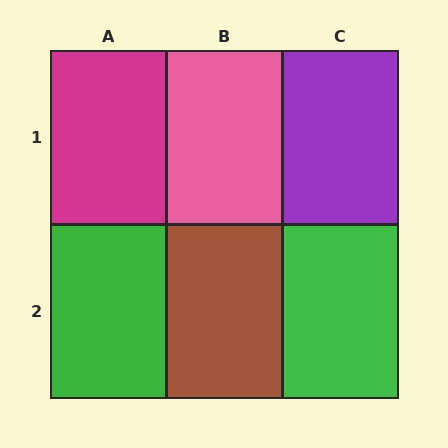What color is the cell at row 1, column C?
Purple.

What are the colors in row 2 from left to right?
Green, brown, green.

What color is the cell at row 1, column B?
Pink.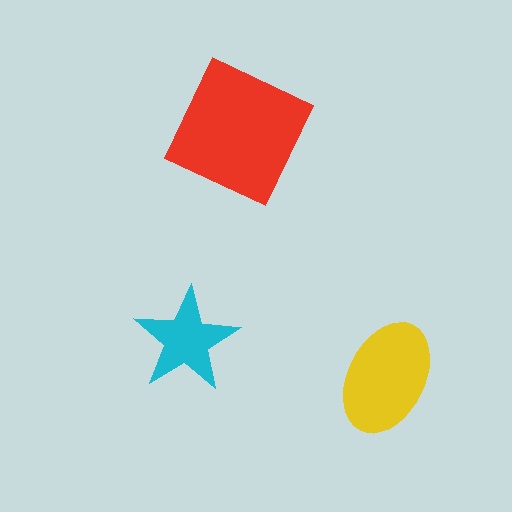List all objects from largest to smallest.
The red square, the yellow ellipse, the cyan star.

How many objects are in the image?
There are 3 objects in the image.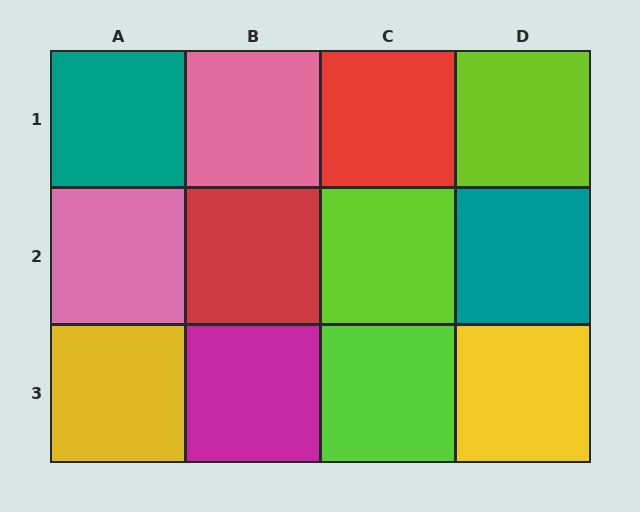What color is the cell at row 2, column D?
Teal.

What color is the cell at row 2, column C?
Lime.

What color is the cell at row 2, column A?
Pink.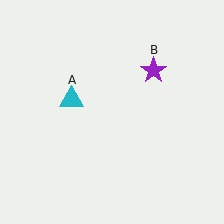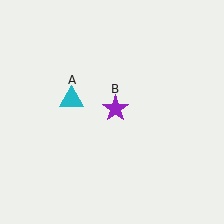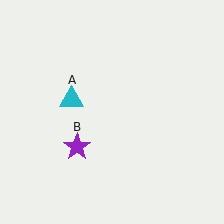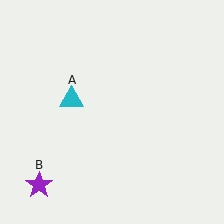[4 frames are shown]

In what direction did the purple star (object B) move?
The purple star (object B) moved down and to the left.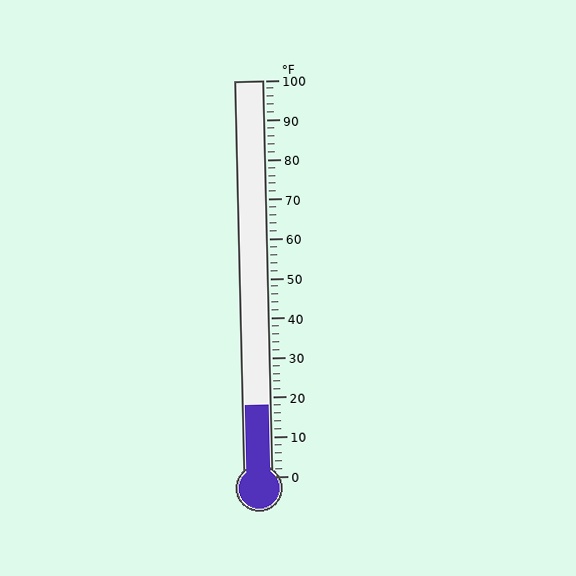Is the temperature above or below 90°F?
The temperature is below 90°F.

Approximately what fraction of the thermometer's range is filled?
The thermometer is filled to approximately 20% of its range.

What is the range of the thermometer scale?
The thermometer scale ranges from 0°F to 100°F.